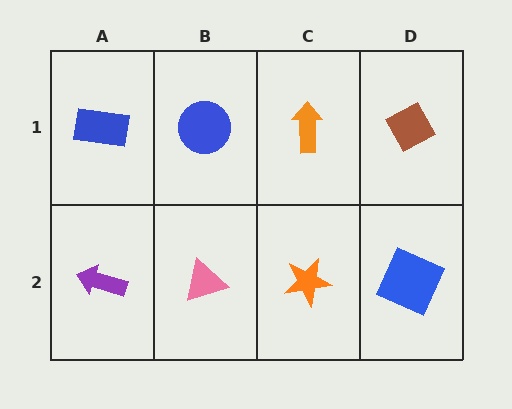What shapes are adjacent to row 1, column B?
A pink triangle (row 2, column B), a blue rectangle (row 1, column A), an orange arrow (row 1, column C).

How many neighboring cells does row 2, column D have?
2.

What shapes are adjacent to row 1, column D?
A blue square (row 2, column D), an orange arrow (row 1, column C).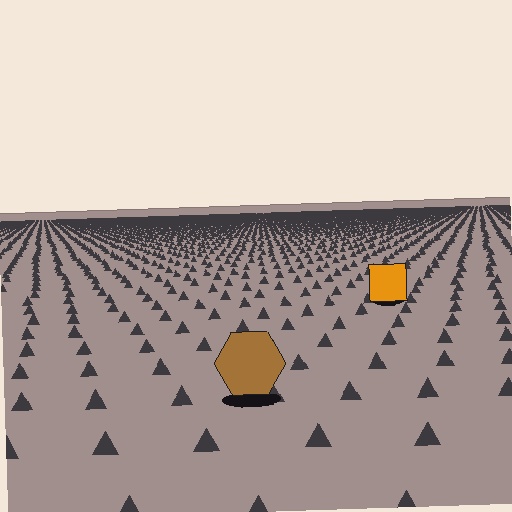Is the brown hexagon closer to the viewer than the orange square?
Yes. The brown hexagon is closer — you can tell from the texture gradient: the ground texture is coarser near it.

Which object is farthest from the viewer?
The orange square is farthest from the viewer. It appears smaller and the ground texture around it is denser.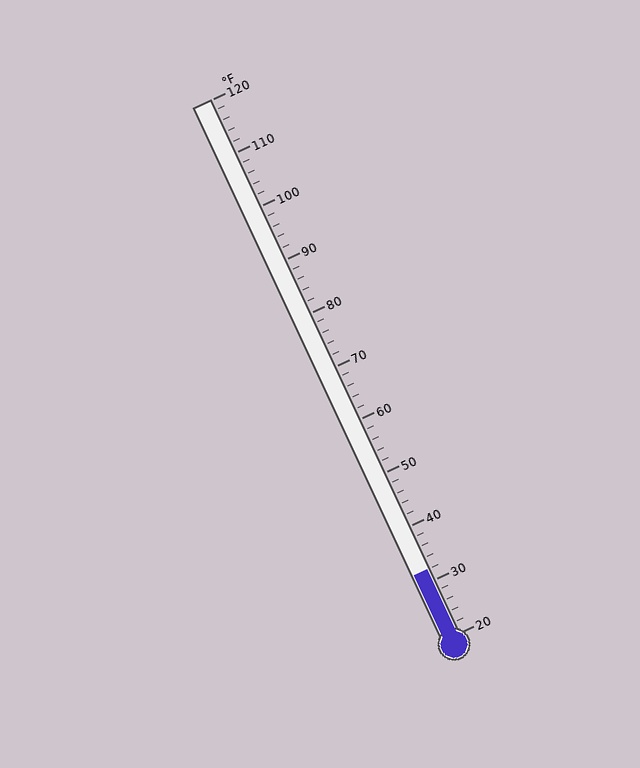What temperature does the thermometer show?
The thermometer shows approximately 32°F.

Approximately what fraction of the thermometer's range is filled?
The thermometer is filled to approximately 10% of its range.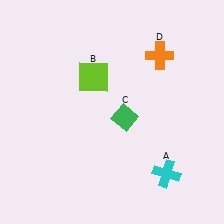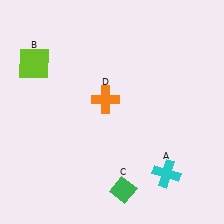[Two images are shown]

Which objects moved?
The objects that moved are: the lime square (B), the green diamond (C), the orange cross (D).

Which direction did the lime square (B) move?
The lime square (B) moved left.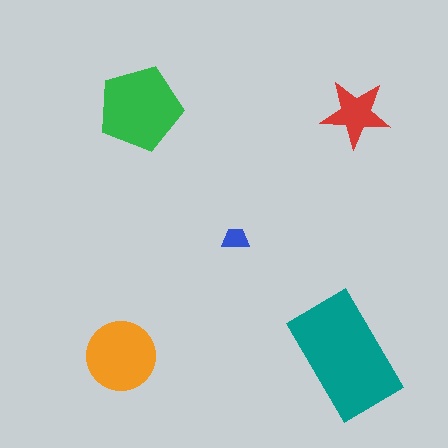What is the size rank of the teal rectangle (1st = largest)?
1st.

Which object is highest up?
The green pentagon is topmost.